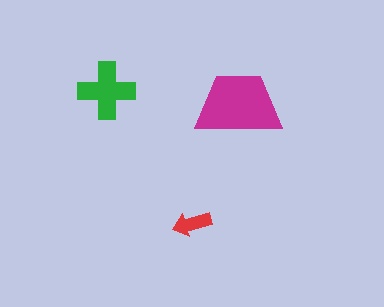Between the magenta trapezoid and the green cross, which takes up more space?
The magenta trapezoid.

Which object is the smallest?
The red arrow.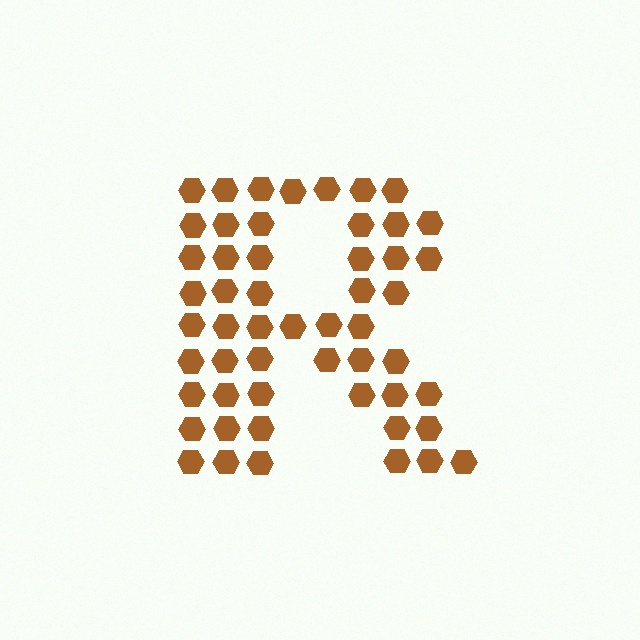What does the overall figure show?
The overall figure shows the letter R.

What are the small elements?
The small elements are hexagons.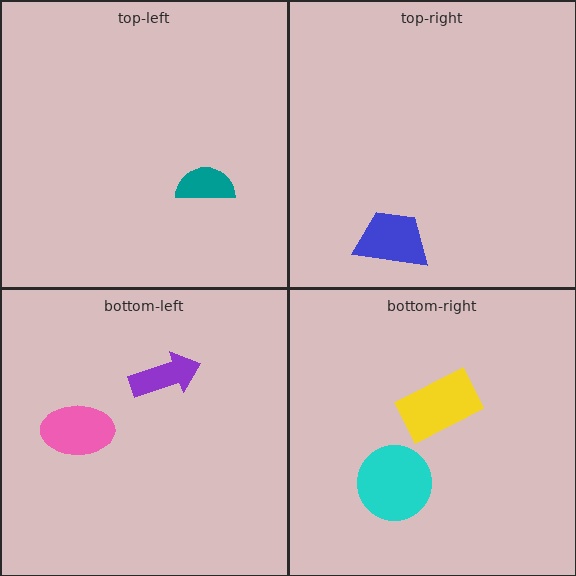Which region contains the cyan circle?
The bottom-right region.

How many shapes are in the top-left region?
1.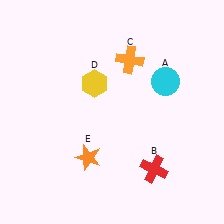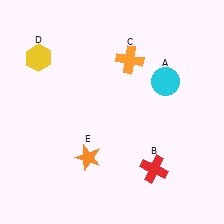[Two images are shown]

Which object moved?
The yellow hexagon (D) moved left.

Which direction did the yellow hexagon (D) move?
The yellow hexagon (D) moved left.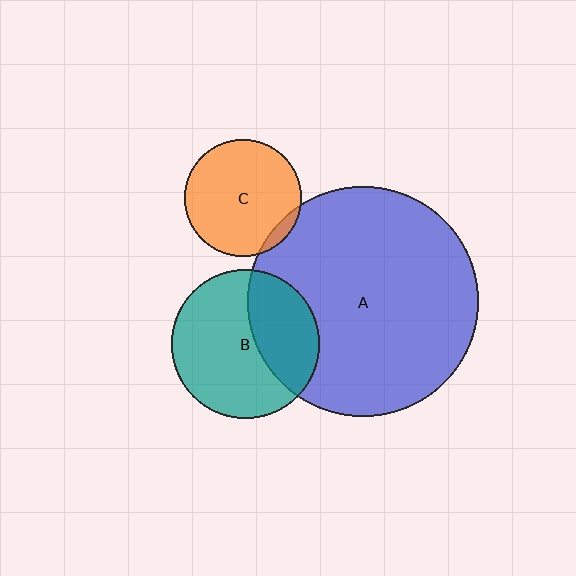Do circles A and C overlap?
Yes.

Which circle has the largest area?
Circle A (blue).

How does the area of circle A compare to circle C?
Approximately 3.8 times.